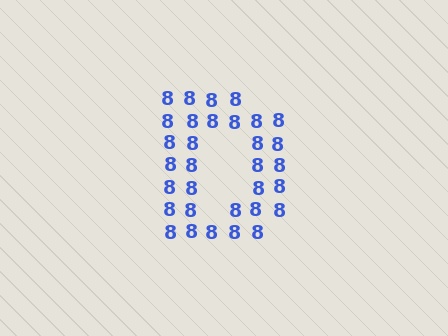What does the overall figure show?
The overall figure shows the letter D.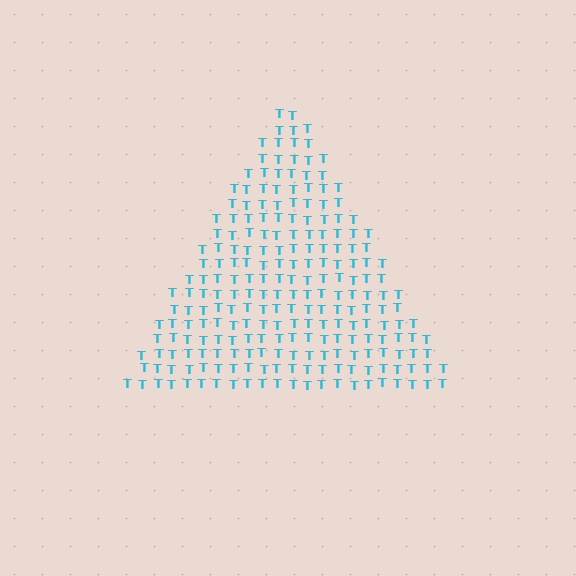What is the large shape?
The large shape is a triangle.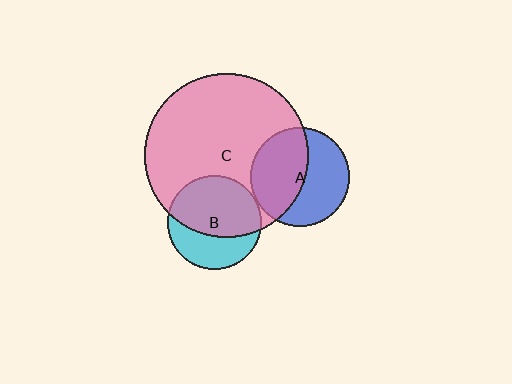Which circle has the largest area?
Circle C (pink).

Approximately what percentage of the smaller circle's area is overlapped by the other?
Approximately 60%.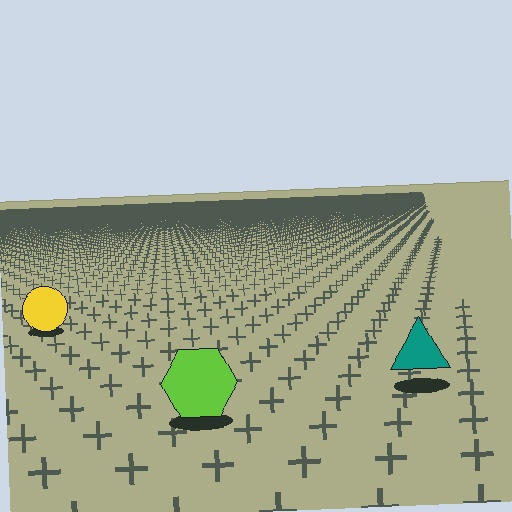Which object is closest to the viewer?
The lime hexagon is closest. The texture marks near it are larger and more spread out.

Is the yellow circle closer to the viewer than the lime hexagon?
No. The lime hexagon is closer — you can tell from the texture gradient: the ground texture is coarser near it.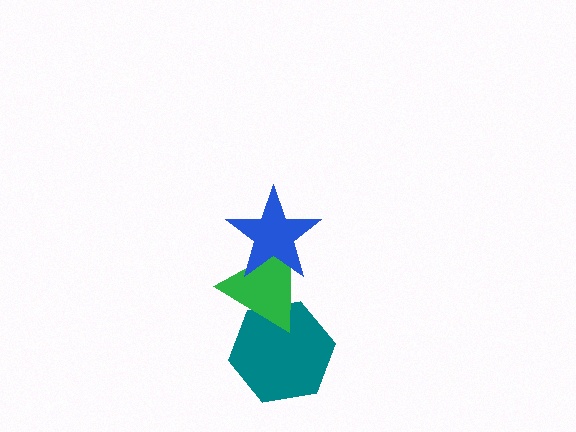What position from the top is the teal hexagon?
The teal hexagon is 3rd from the top.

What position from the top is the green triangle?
The green triangle is 2nd from the top.